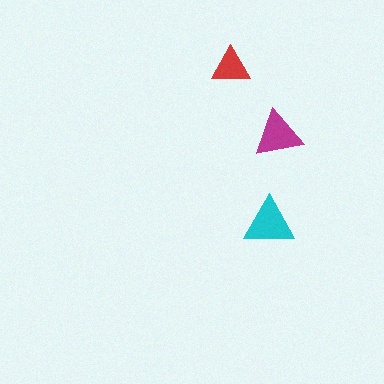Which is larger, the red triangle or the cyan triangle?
The cyan one.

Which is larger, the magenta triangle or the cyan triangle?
The cyan one.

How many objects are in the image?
There are 3 objects in the image.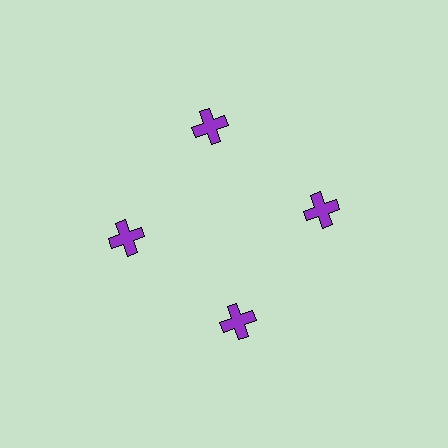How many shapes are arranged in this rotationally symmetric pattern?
There are 4 shapes, arranged in 4 groups of 1.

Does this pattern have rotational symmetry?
Yes, this pattern has 4-fold rotational symmetry. It looks the same after rotating 90 degrees around the center.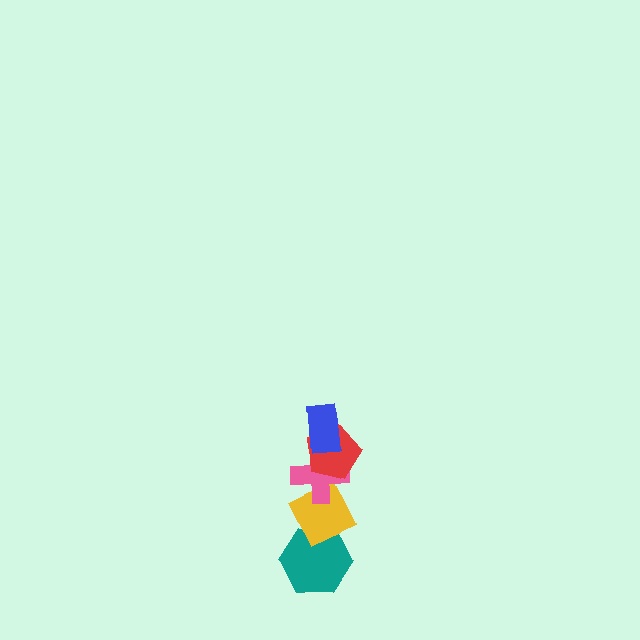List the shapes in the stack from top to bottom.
From top to bottom: the blue rectangle, the red pentagon, the pink cross, the yellow diamond, the teal hexagon.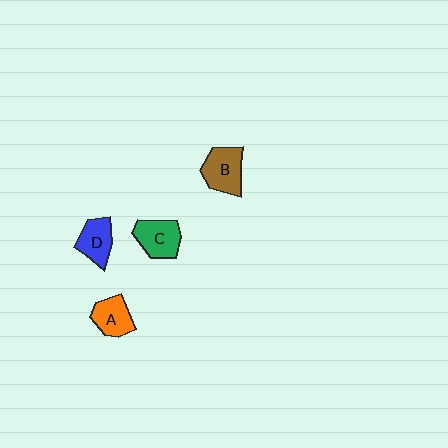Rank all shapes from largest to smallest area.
From largest to smallest: B (brown), C (green), A (orange), D (blue).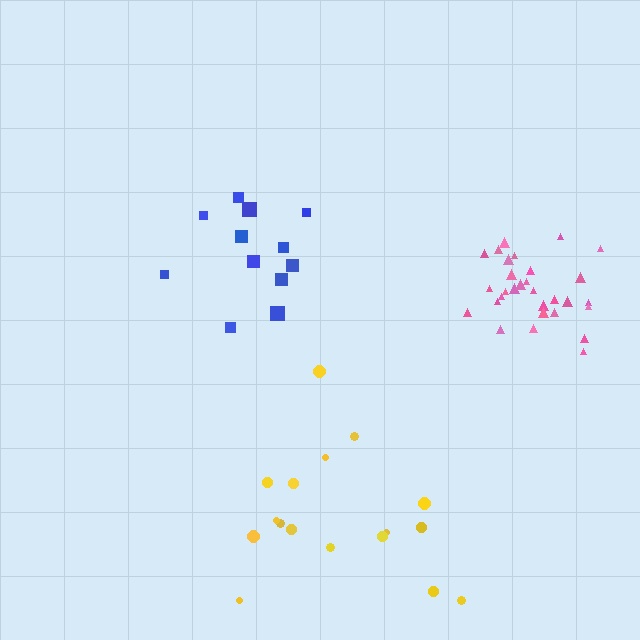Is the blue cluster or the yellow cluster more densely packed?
Blue.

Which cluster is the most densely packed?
Pink.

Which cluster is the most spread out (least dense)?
Yellow.